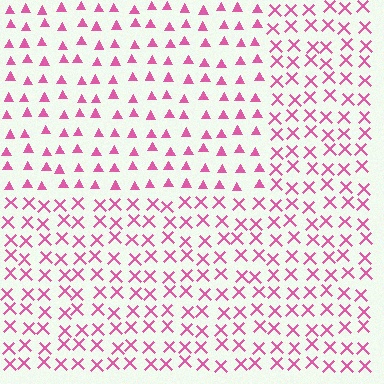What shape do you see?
I see a rectangle.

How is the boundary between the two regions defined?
The boundary is defined by a change in element shape: triangles inside vs. X marks outside. All elements share the same color and spacing.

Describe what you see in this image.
The image is filled with small pink elements arranged in a uniform grid. A rectangle-shaped region contains triangles, while the surrounding area contains X marks. The boundary is defined purely by the change in element shape.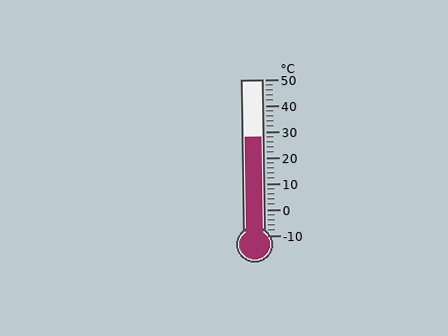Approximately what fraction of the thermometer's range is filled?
The thermometer is filled to approximately 65% of its range.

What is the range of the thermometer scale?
The thermometer scale ranges from -10°C to 50°C.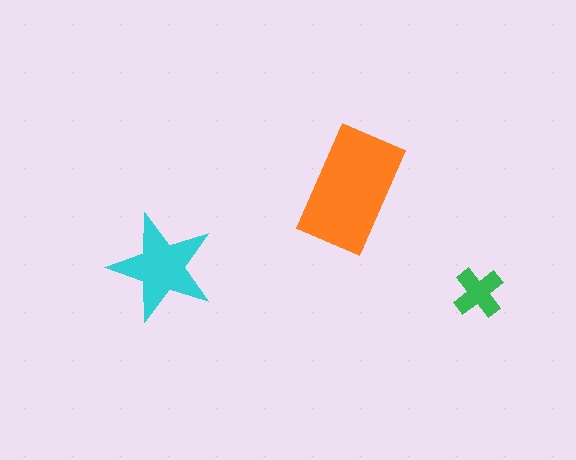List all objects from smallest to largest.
The green cross, the cyan star, the orange rectangle.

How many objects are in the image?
There are 3 objects in the image.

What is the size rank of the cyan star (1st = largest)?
2nd.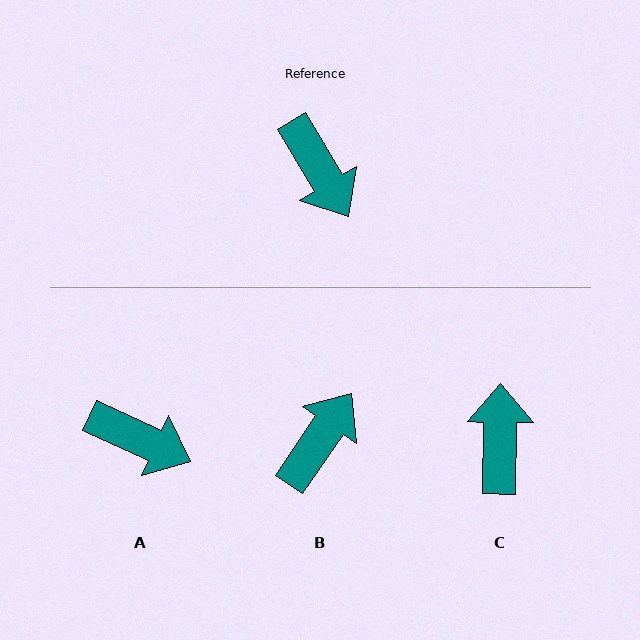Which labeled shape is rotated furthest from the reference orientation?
C, about 149 degrees away.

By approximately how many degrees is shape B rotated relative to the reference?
Approximately 115 degrees counter-clockwise.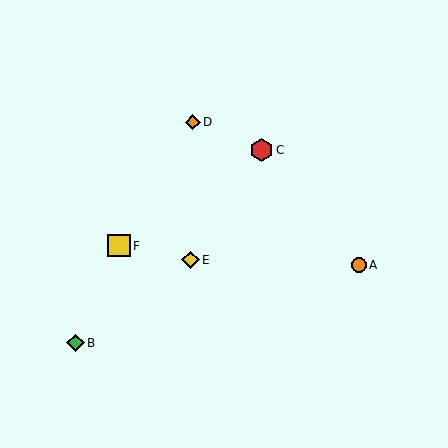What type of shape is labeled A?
Shape A is an orange circle.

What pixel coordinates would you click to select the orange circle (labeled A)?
Click at (359, 265) to select the orange circle A.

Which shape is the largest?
The yellow square (labeled F) is the largest.